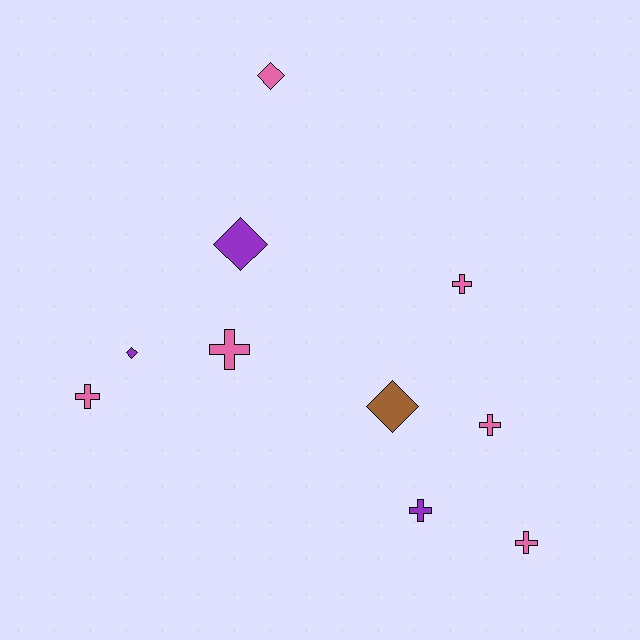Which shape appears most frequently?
Cross, with 6 objects.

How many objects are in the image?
There are 10 objects.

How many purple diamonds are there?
There are 2 purple diamonds.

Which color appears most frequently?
Pink, with 6 objects.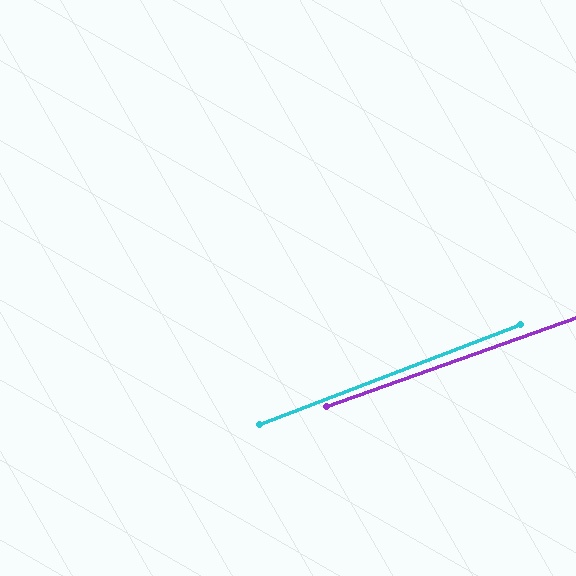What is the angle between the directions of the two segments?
Approximately 2 degrees.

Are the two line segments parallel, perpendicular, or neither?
Parallel — their directions differ by only 1.5°.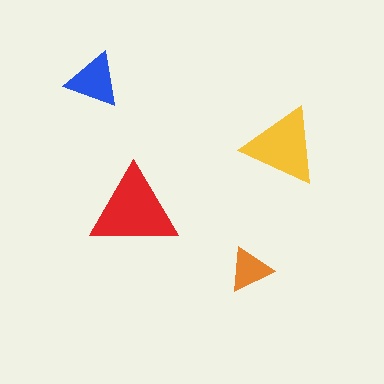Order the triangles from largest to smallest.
the red one, the yellow one, the blue one, the orange one.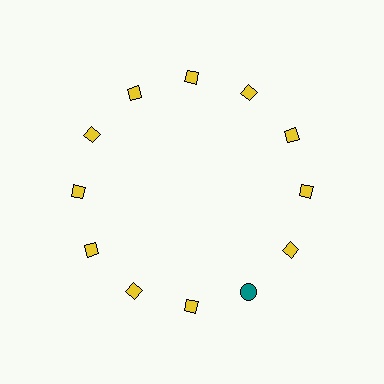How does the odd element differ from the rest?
It differs in both color (teal instead of yellow) and shape (circle instead of diamond).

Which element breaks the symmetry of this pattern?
The teal circle at roughly the 5 o'clock position breaks the symmetry. All other shapes are yellow diamonds.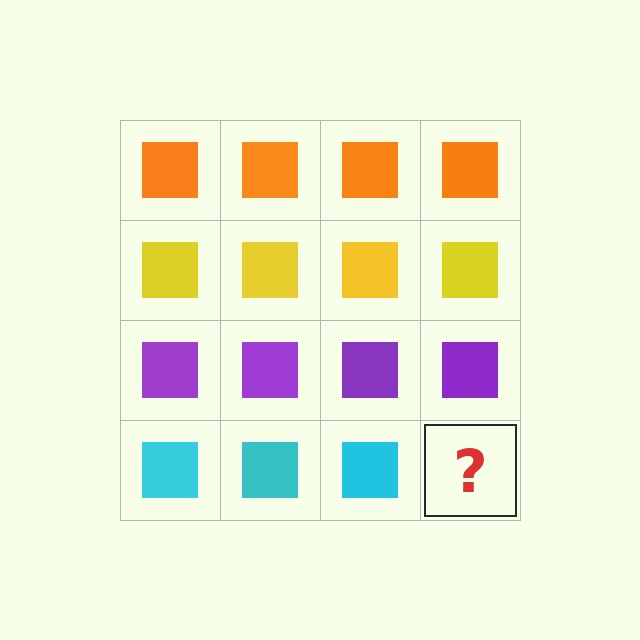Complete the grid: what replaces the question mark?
The question mark should be replaced with a cyan square.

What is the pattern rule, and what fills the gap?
The rule is that each row has a consistent color. The gap should be filled with a cyan square.